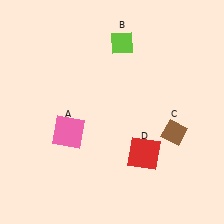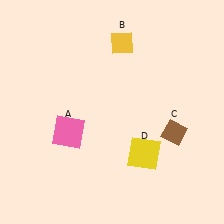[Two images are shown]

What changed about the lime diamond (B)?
In Image 1, B is lime. In Image 2, it changed to yellow.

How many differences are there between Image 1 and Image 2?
There are 2 differences between the two images.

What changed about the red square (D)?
In Image 1, D is red. In Image 2, it changed to yellow.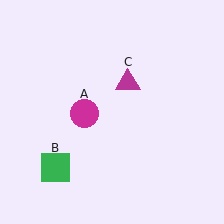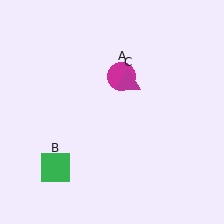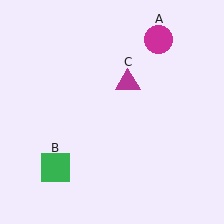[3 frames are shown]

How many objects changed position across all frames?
1 object changed position: magenta circle (object A).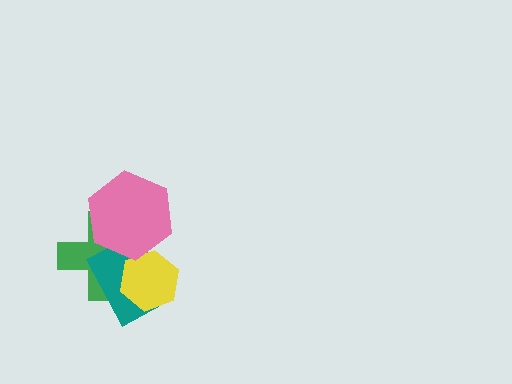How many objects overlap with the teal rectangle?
3 objects overlap with the teal rectangle.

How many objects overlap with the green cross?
3 objects overlap with the green cross.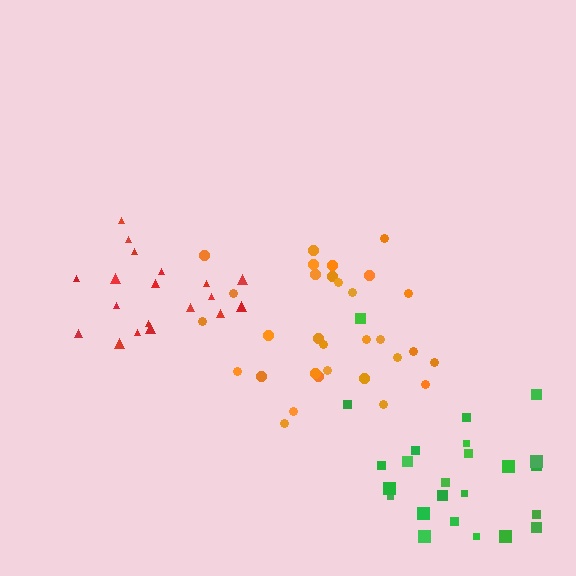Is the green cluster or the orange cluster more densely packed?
Orange.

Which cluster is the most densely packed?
Orange.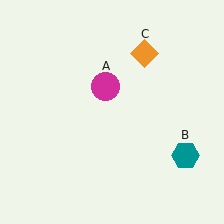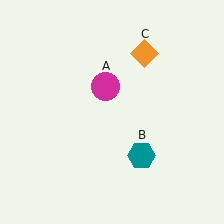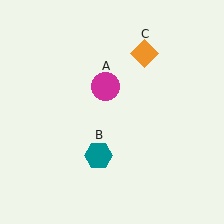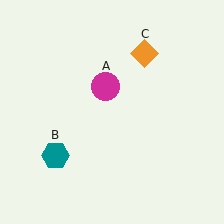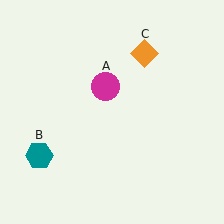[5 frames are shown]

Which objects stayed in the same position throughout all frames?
Magenta circle (object A) and orange diamond (object C) remained stationary.